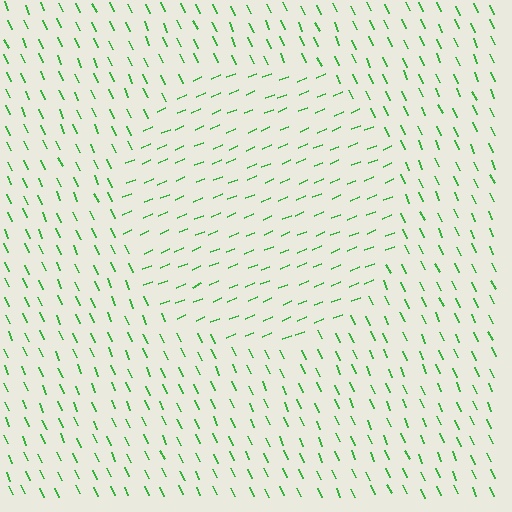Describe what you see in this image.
The image is filled with small green line segments. A circle region in the image has lines oriented differently from the surrounding lines, creating a visible texture boundary.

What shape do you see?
I see a circle.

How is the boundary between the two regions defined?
The boundary is defined purely by a change in line orientation (approximately 89 degrees difference). All lines are the same color and thickness.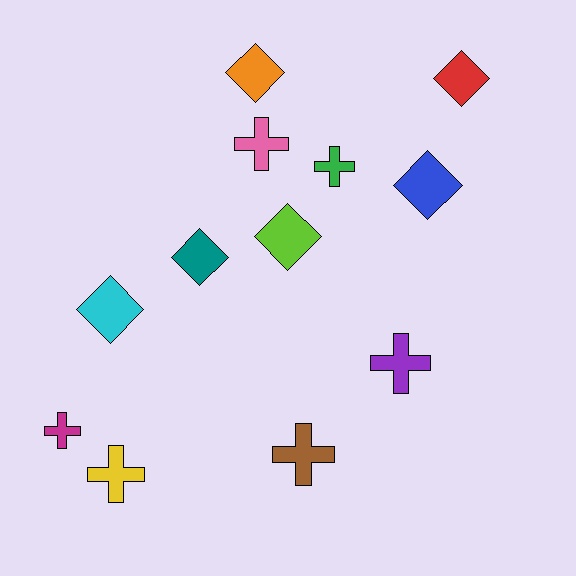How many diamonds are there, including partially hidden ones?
There are 6 diamonds.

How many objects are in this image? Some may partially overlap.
There are 12 objects.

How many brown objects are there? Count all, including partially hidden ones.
There is 1 brown object.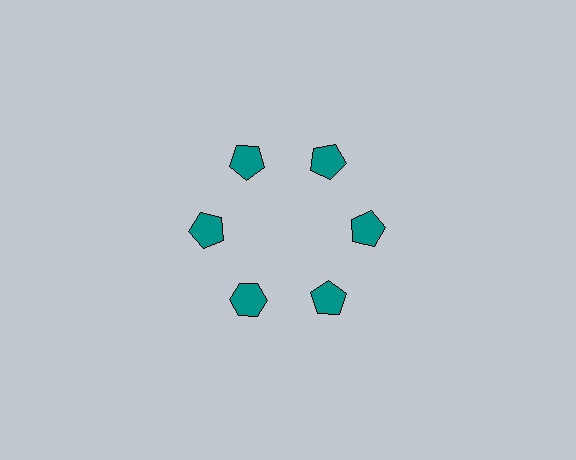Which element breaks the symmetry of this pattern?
The teal hexagon at roughly the 7 o'clock position breaks the symmetry. All other shapes are teal pentagons.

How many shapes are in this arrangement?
There are 6 shapes arranged in a ring pattern.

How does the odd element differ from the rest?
It has a different shape: hexagon instead of pentagon.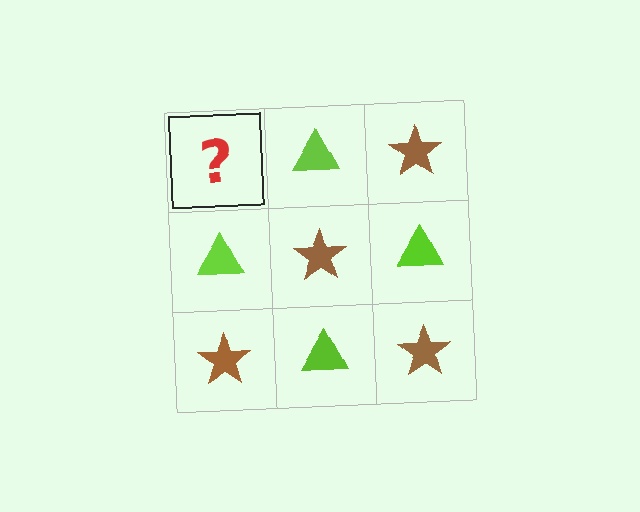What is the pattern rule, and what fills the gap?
The rule is that it alternates brown star and lime triangle in a checkerboard pattern. The gap should be filled with a brown star.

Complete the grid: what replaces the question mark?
The question mark should be replaced with a brown star.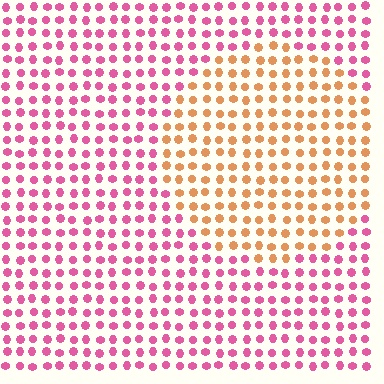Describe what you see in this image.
The image is filled with small pink elements in a uniform arrangement. A circle-shaped region is visible where the elements are tinted to a slightly different hue, forming a subtle color boundary.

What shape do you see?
I see a circle.